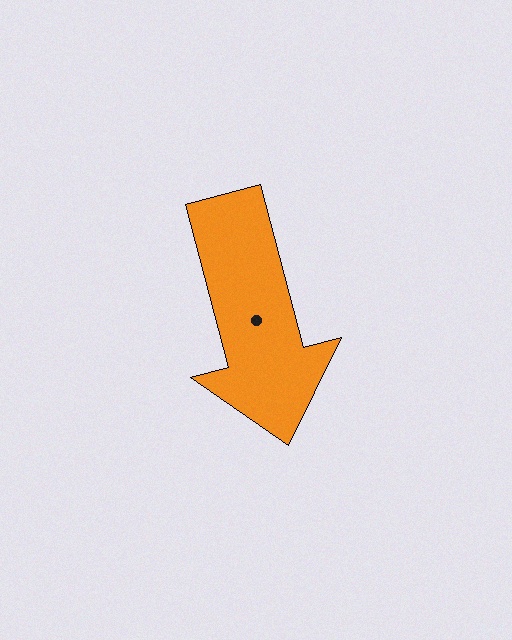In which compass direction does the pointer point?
South.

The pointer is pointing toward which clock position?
Roughly 6 o'clock.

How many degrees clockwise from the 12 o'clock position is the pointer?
Approximately 165 degrees.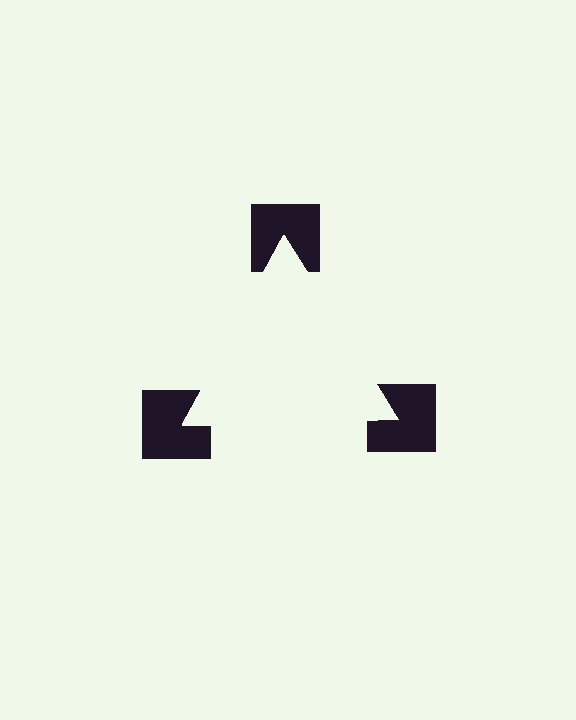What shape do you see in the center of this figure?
An illusory triangle — its edges are inferred from the aligned wedge cuts in the notched squares, not physically drawn.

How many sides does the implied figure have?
3 sides.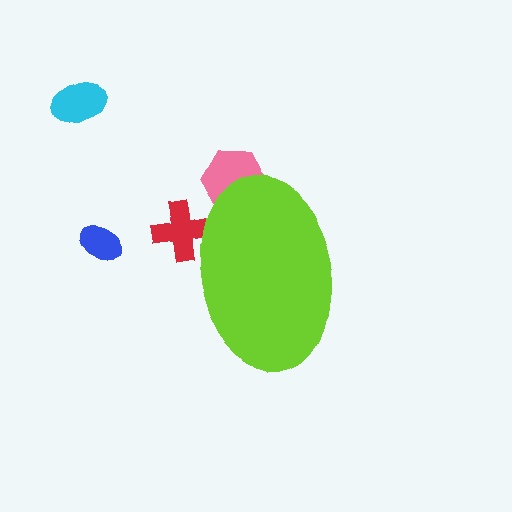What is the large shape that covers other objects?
A lime ellipse.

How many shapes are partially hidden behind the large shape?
2 shapes are partially hidden.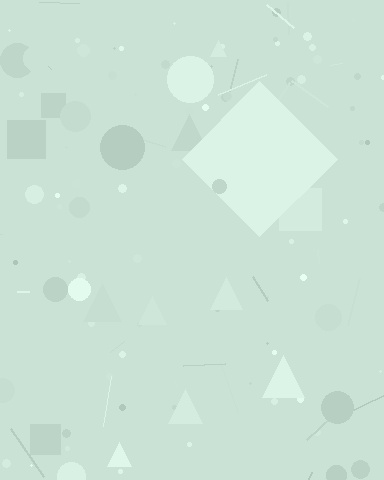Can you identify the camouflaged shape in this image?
The camouflaged shape is a diamond.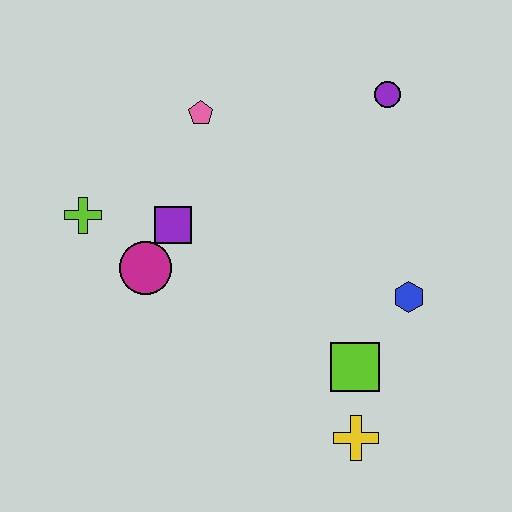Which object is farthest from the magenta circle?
The purple circle is farthest from the magenta circle.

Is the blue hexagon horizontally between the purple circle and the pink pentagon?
No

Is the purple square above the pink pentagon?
No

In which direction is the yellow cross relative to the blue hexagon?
The yellow cross is below the blue hexagon.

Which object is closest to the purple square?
The magenta circle is closest to the purple square.